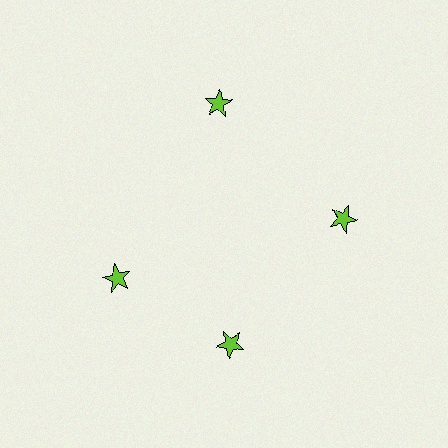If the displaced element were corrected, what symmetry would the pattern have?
It would have 4-fold rotational symmetry — the pattern would map onto itself every 90 degrees.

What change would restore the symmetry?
The symmetry would be restored by rotating it back into even spacing with its neighbors so that all 4 stars sit at equal angles and equal distance from the center.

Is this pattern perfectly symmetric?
No. The 4 lime stars are arranged in a ring, but one element near the 9 o'clock position is rotated out of alignment along the ring, breaking the 4-fold rotational symmetry.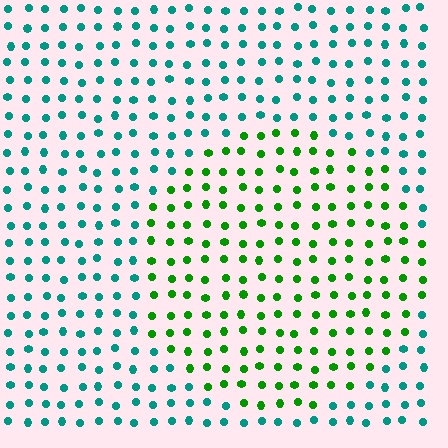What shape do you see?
I see a circle.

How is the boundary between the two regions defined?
The boundary is defined purely by a slight shift in hue (about 53 degrees). Spacing, size, and orientation are identical on both sides.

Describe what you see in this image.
The image is filled with small teal elements in a uniform arrangement. A circle-shaped region is visible where the elements are tinted to a slightly different hue, forming a subtle color boundary.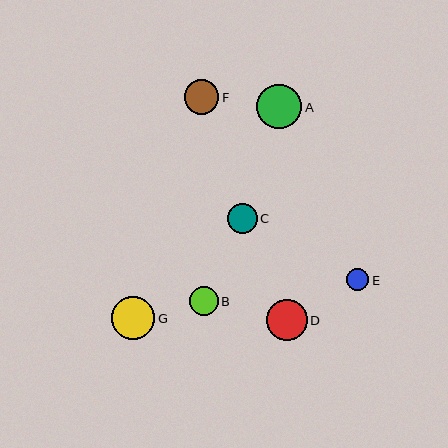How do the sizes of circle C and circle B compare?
Circle C and circle B are approximately the same size.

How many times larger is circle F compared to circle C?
Circle F is approximately 1.1 times the size of circle C.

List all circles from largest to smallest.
From largest to smallest: A, G, D, F, C, B, E.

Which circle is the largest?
Circle A is the largest with a size of approximately 45 pixels.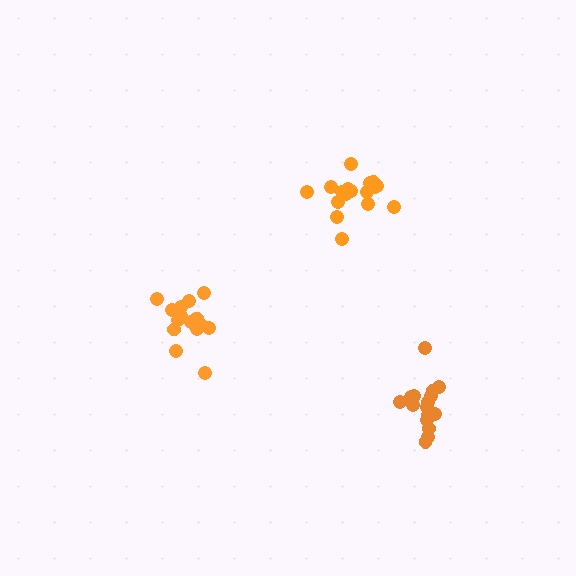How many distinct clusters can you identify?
There are 3 distinct clusters.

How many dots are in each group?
Group 1: 17 dots, Group 2: 17 dots, Group 3: 16 dots (50 total).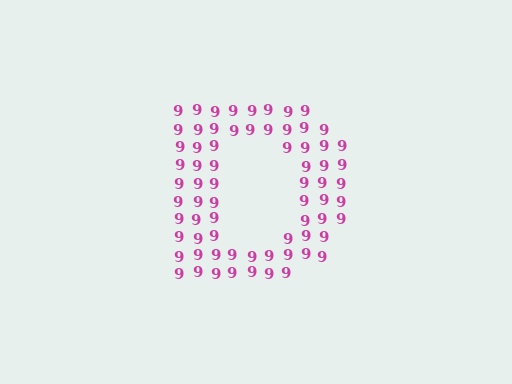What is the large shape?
The large shape is the letter D.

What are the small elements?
The small elements are digit 9's.